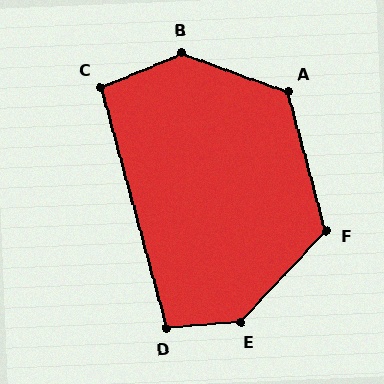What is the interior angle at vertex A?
Approximately 125 degrees (obtuse).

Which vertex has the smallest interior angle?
C, at approximately 97 degrees.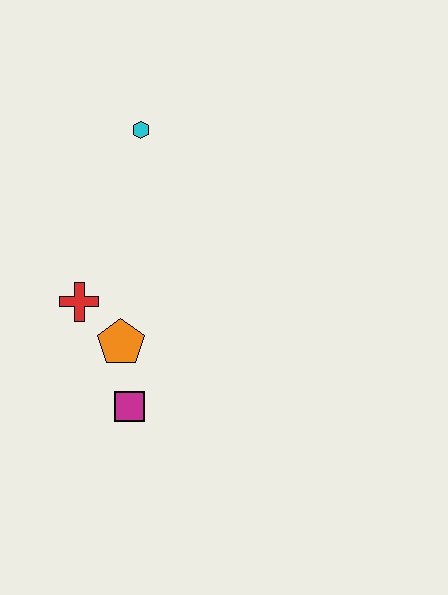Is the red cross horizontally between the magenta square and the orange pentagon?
No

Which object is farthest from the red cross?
The cyan hexagon is farthest from the red cross.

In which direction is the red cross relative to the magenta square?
The red cross is above the magenta square.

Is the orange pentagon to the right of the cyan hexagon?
No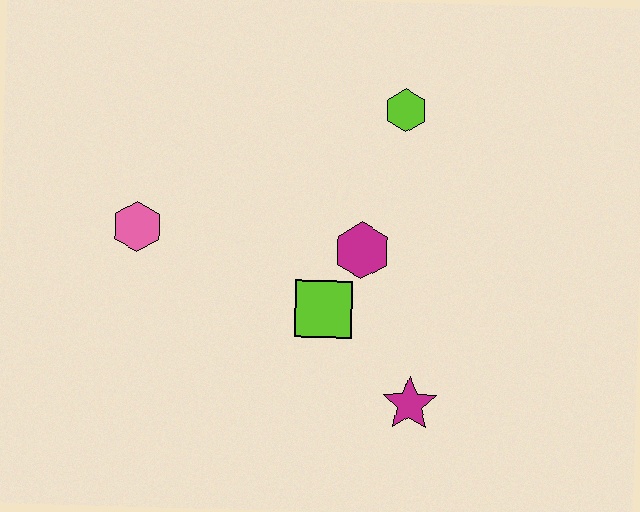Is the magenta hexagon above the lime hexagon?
No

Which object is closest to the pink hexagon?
The lime square is closest to the pink hexagon.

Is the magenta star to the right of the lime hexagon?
Yes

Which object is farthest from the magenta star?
The pink hexagon is farthest from the magenta star.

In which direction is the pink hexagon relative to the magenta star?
The pink hexagon is to the left of the magenta star.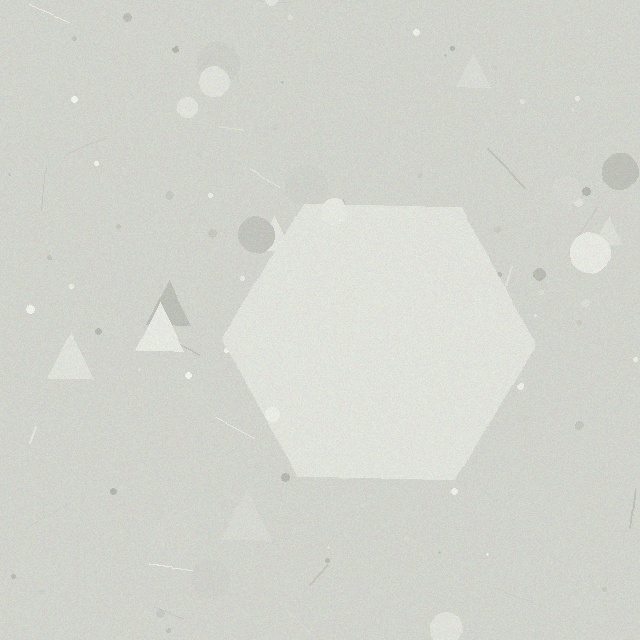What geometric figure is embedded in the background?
A hexagon is embedded in the background.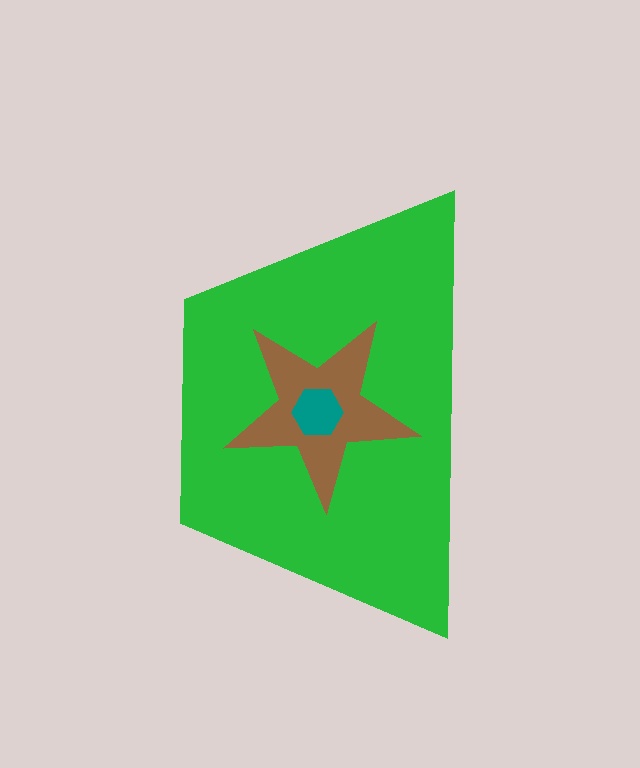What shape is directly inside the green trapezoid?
The brown star.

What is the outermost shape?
The green trapezoid.